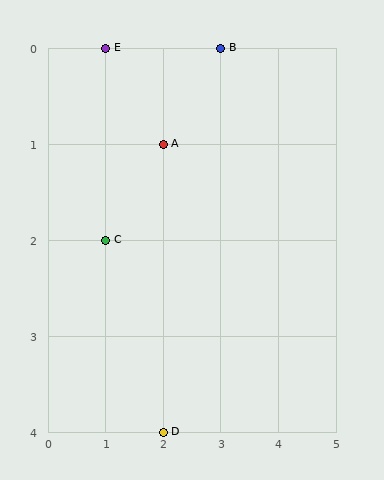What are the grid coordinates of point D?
Point D is at grid coordinates (2, 4).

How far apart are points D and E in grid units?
Points D and E are 1 column and 4 rows apart (about 4.1 grid units diagonally).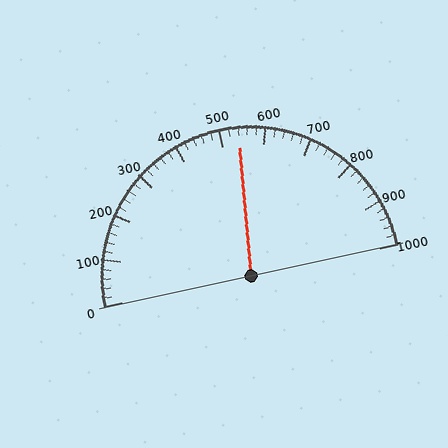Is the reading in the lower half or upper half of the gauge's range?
The reading is in the upper half of the range (0 to 1000).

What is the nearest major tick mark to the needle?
The nearest major tick mark is 500.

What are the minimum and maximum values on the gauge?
The gauge ranges from 0 to 1000.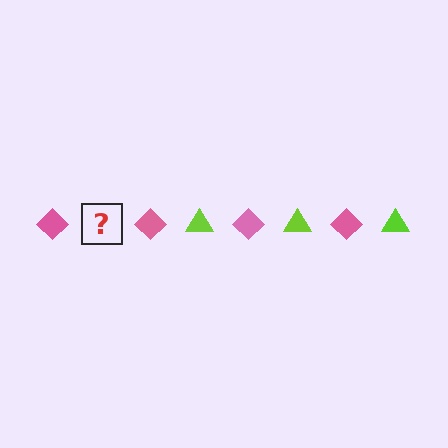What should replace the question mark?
The question mark should be replaced with a lime triangle.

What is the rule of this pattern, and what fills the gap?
The rule is that the pattern alternates between pink diamond and lime triangle. The gap should be filled with a lime triangle.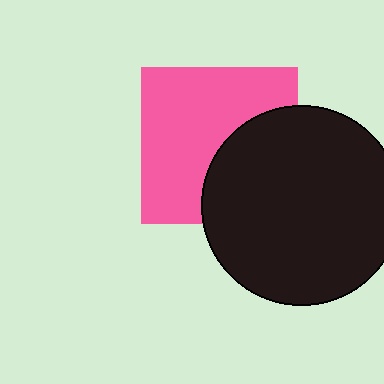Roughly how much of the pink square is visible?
About half of it is visible (roughly 62%).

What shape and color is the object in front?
The object in front is a black circle.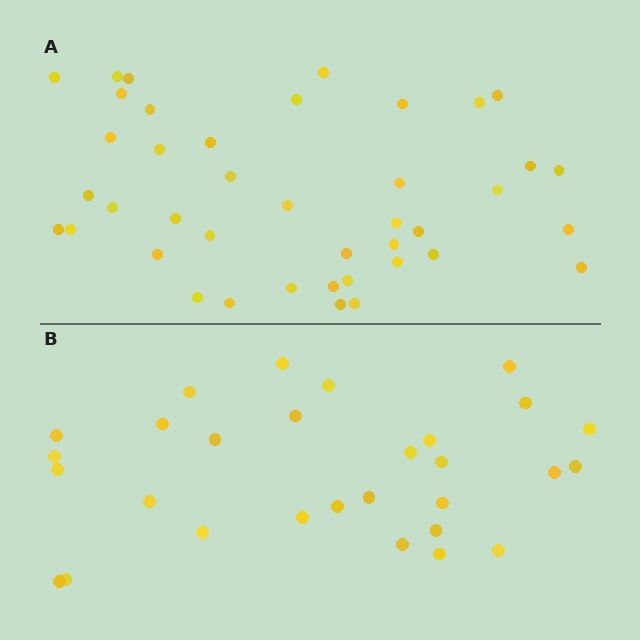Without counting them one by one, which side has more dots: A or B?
Region A (the top region) has more dots.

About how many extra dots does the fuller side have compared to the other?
Region A has roughly 12 or so more dots than region B.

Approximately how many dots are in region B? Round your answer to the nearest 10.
About 30 dots. (The exact count is 29, which rounds to 30.)